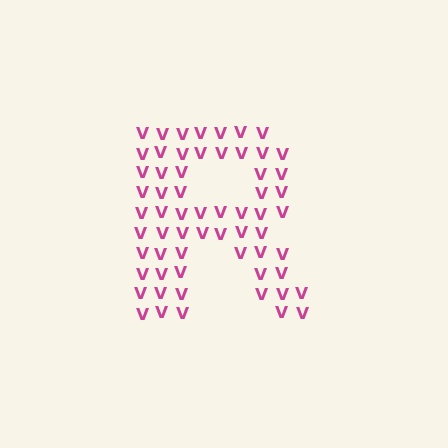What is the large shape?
The large shape is the letter R.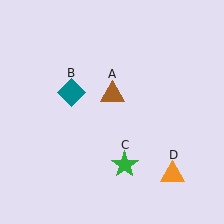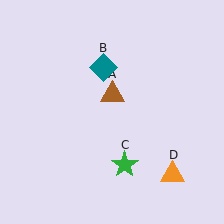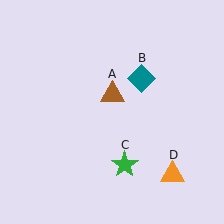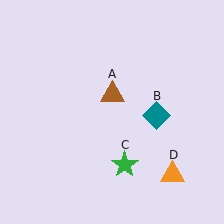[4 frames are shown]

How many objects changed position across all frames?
1 object changed position: teal diamond (object B).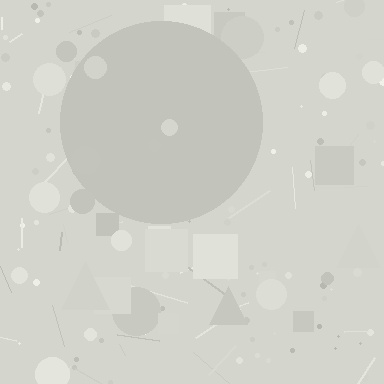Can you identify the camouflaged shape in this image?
The camouflaged shape is a circle.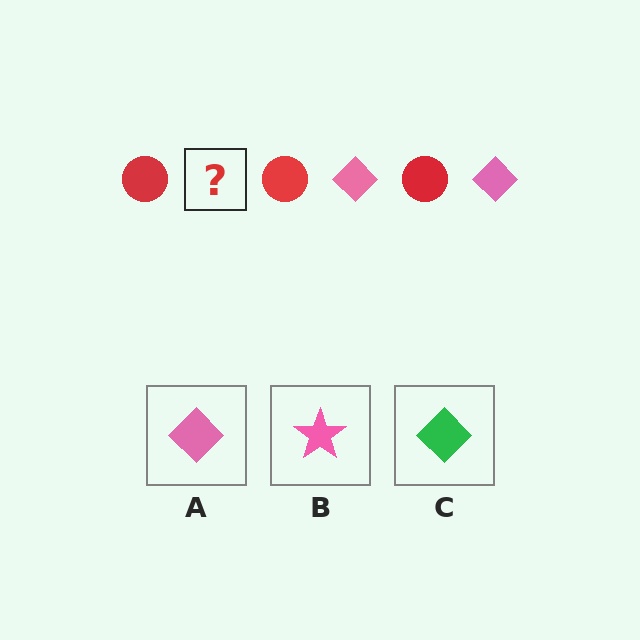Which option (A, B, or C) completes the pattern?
A.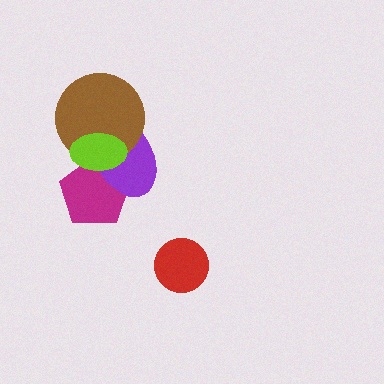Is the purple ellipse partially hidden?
Yes, it is partially covered by another shape.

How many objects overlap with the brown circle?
2 objects overlap with the brown circle.